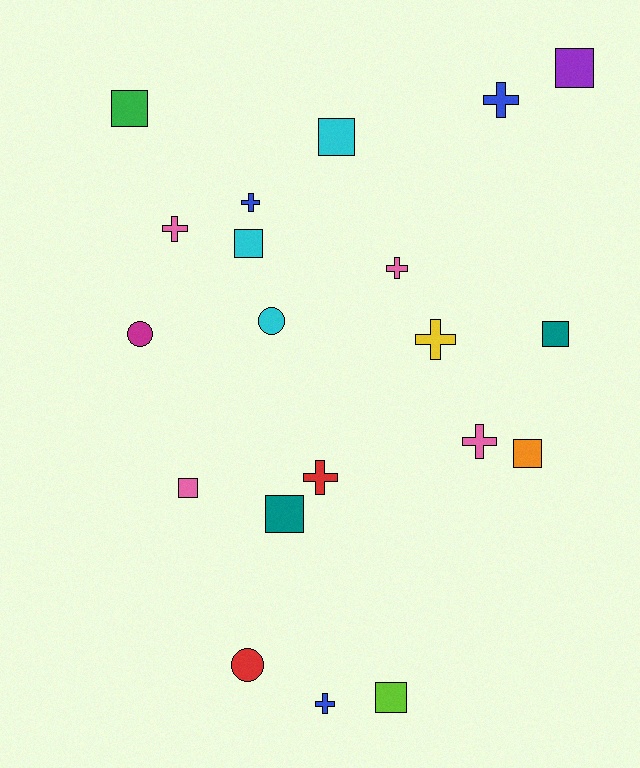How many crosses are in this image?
There are 8 crosses.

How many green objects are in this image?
There is 1 green object.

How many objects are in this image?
There are 20 objects.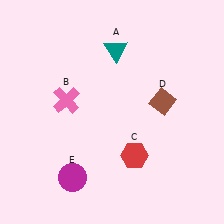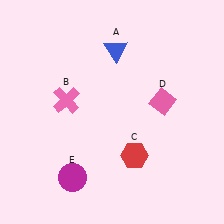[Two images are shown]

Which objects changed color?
A changed from teal to blue. D changed from brown to pink.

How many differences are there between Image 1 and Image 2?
There are 2 differences between the two images.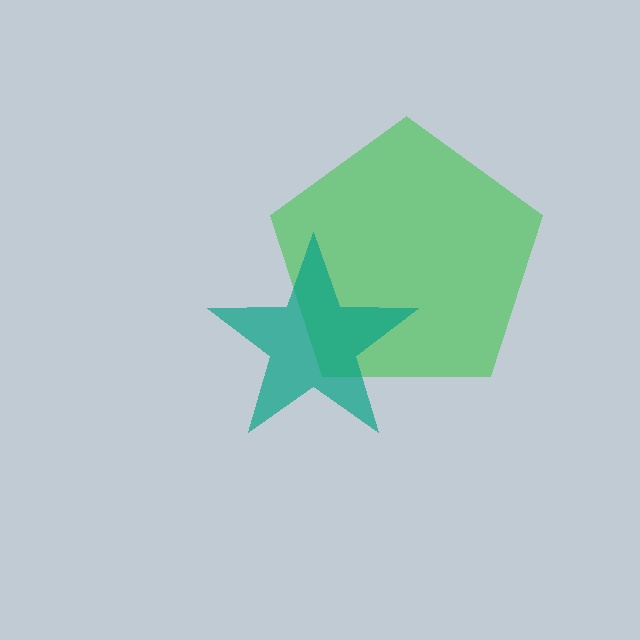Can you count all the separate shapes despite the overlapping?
Yes, there are 2 separate shapes.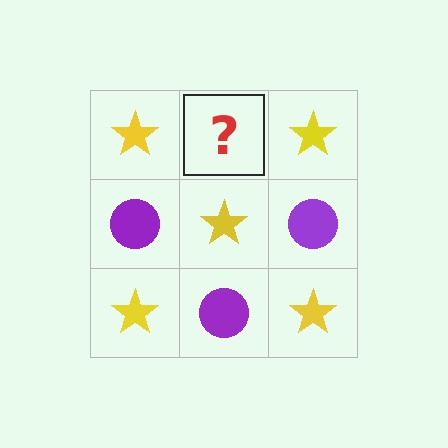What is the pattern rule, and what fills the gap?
The rule is that it alternates yellow star and purple circle in a checkerboard pattern. The gap should be filled with a purple circle.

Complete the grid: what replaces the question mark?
The question mark should be replaced with a purple circle.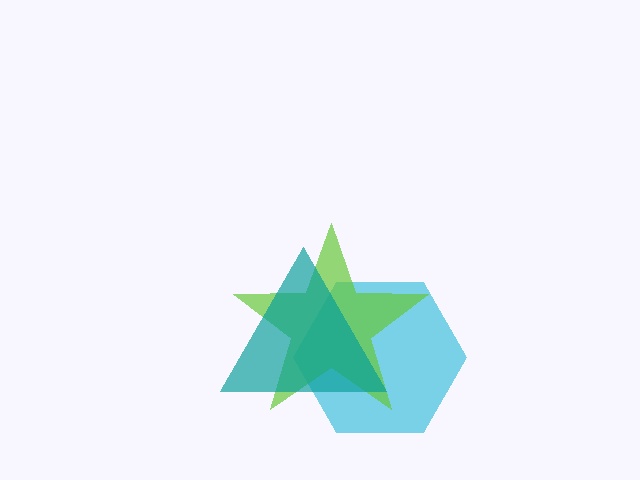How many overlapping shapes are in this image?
There are 3 overlapping shapes in the image.